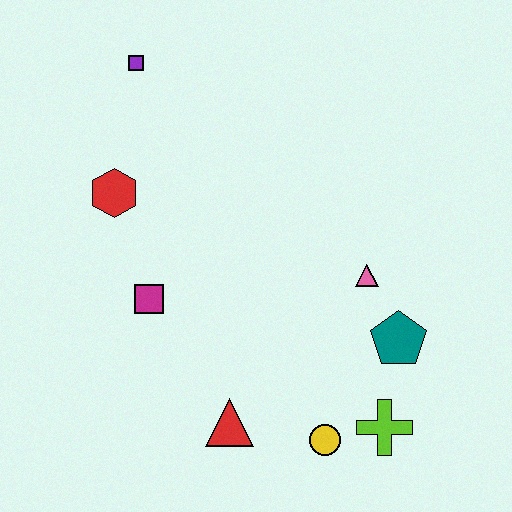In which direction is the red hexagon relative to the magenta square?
The red hexagon is above the magenta square.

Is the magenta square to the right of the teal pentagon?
No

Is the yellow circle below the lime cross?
Yes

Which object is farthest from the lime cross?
The purple square is farthest from the lime cross.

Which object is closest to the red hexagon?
The magenta square is closest to the red hexagon.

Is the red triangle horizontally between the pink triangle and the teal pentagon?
No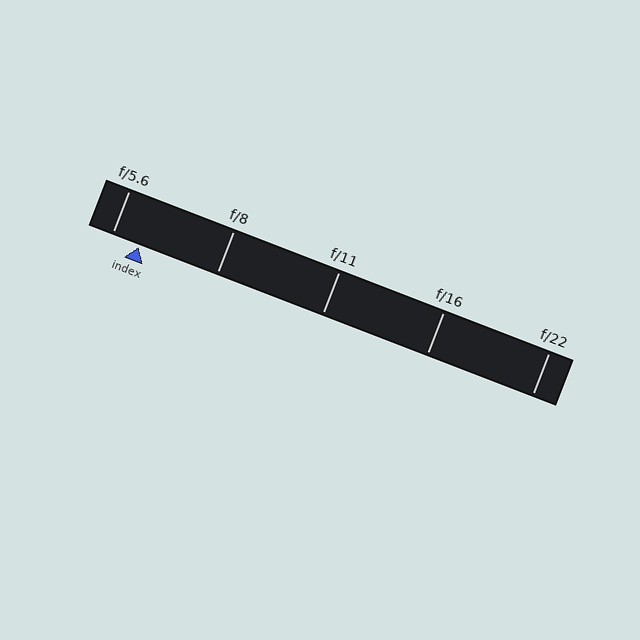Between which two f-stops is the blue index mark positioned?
The index mark is between f/5.6 and f/8.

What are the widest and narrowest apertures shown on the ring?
The widest aperture shown is f/5.6 and the narrowest is f/22.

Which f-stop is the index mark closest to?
The index mark is closest to f/5.6.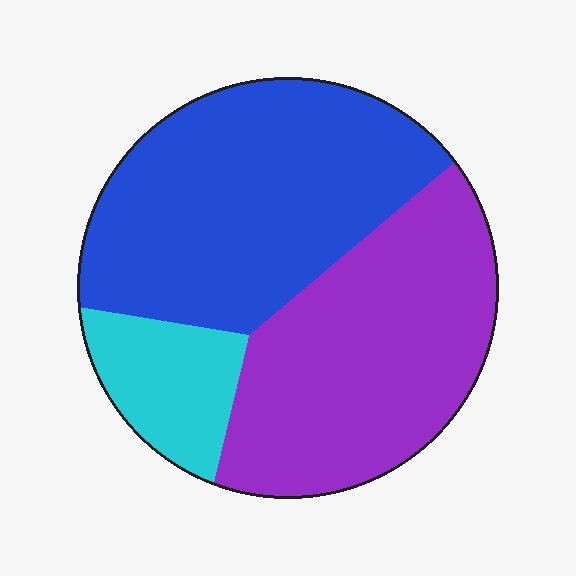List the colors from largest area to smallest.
From largest to smallest: blue, purple, cyan.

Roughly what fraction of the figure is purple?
Purple takes up about two fifths (2/5) of the figure.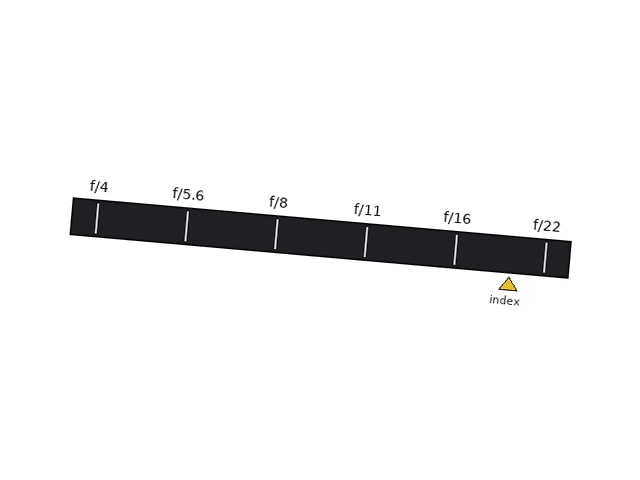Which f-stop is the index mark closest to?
The index mark is closest to f/22.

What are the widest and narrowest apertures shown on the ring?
The widest aperture shown is f/4 and the narrowest is f/22.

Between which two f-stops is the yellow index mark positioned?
The index mark is between f/16 and f/22.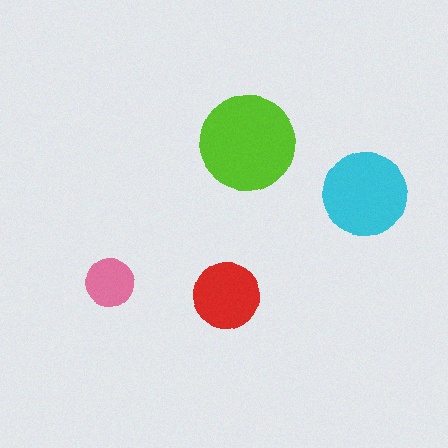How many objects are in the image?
There are 4 objects in the image.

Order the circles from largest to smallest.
the lime one, the cyan one, the red one, the pink one.